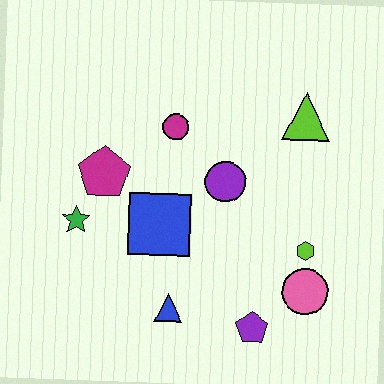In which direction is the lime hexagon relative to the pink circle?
The lime hexagon is above the pink circle.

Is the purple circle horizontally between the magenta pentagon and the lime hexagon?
Yes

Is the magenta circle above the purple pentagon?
Yes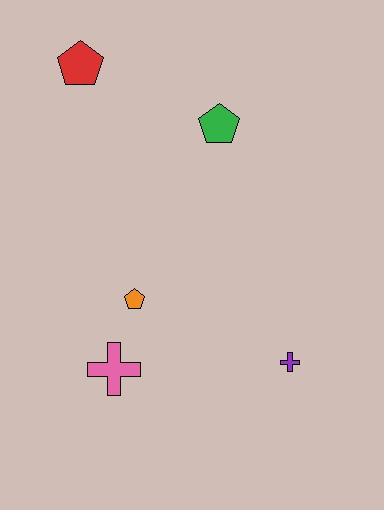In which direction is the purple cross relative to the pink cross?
The purple cross is to the right of the pink cross.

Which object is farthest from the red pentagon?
The purple cross is farthest from the red pentagon.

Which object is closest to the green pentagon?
The red pentagon is closest to the green pentagon.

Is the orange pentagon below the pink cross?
No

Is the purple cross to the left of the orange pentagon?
No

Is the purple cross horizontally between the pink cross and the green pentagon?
No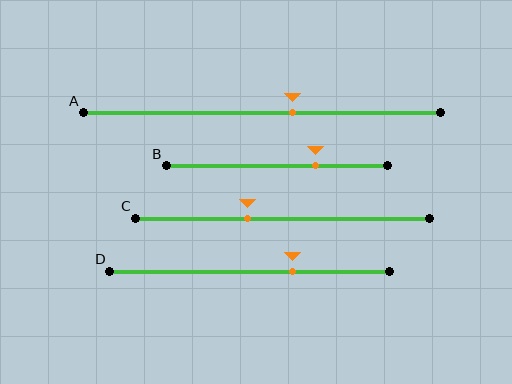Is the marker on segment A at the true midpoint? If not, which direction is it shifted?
No, the marker on segment A is shifted to the right by about 8% of the segment length.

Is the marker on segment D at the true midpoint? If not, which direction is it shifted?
No, the marker on segment D is shifted to the right by about 15% of the segment length.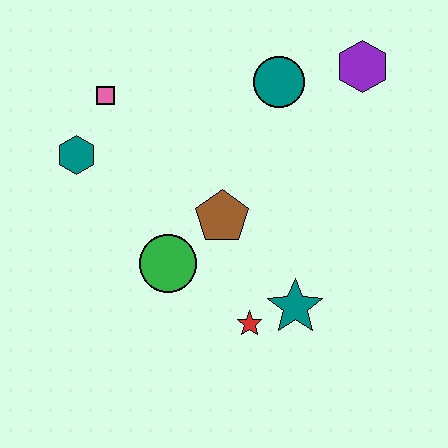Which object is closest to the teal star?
The red star is closest to the teal star.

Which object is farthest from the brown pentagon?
The purple hexagon is farthest from the brown pentagon.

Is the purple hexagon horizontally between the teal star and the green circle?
No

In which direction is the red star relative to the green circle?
The red star is to the right of the green circle.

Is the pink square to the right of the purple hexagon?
No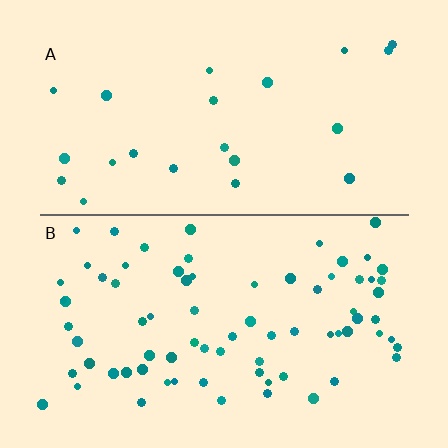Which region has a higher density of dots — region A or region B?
B (the bottom).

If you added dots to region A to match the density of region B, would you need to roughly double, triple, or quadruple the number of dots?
Approximately triple.